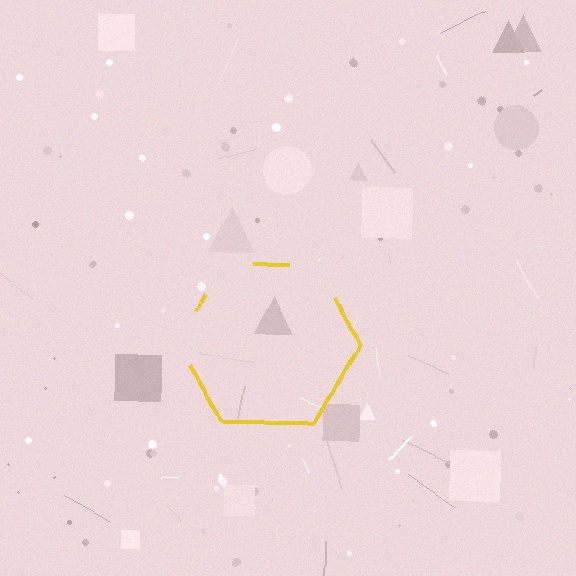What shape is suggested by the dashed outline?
The dashed outline suggests a hexagon.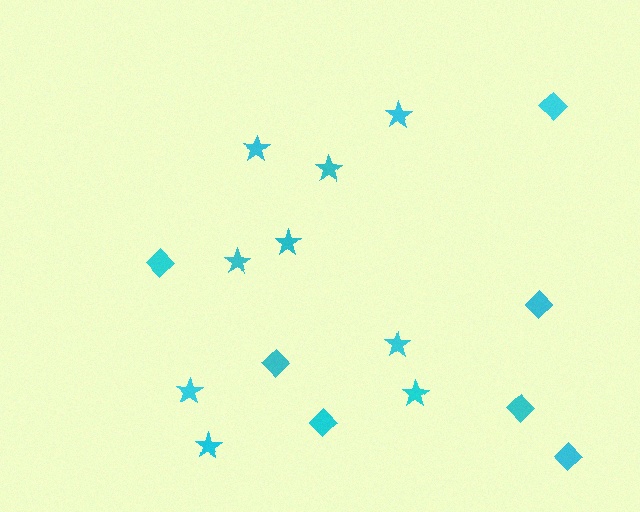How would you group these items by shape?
There are 2 groups: one group of diamonds (7) and one group of stars (9).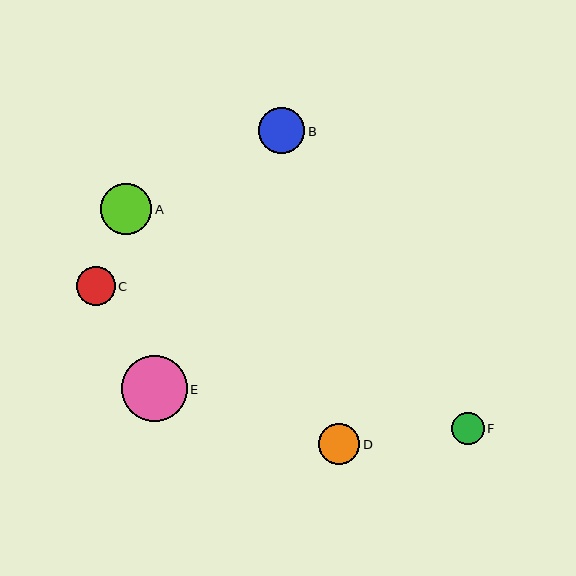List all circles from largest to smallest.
From largest to smallest: E, A, B, D, C, F.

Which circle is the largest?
Circle E is the largest with a size of approximately 66 pixels.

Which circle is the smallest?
Circle F is the smallest with a size of approximately 33 pixels.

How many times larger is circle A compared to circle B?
Circle A is approximately 1.1 times the size of circle B.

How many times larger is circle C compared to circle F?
Circle C is approximately 1.2 times the size of circle F.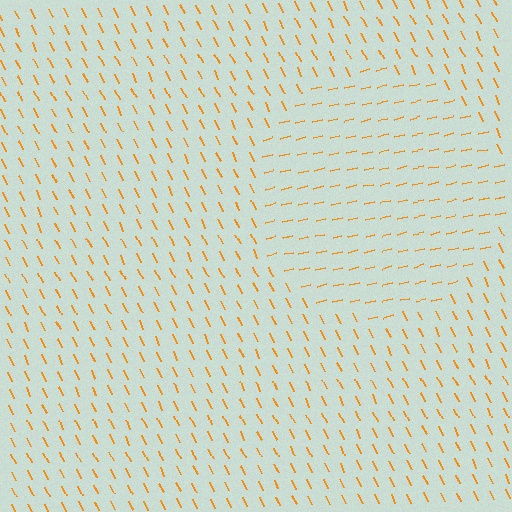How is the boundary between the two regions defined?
The boundary is defined purely by a change in line orientation (approximately 78 degrees difference). All lines are the same color and thickness.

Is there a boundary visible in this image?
Yes, there is a texture boundary formed by a change in line orientation.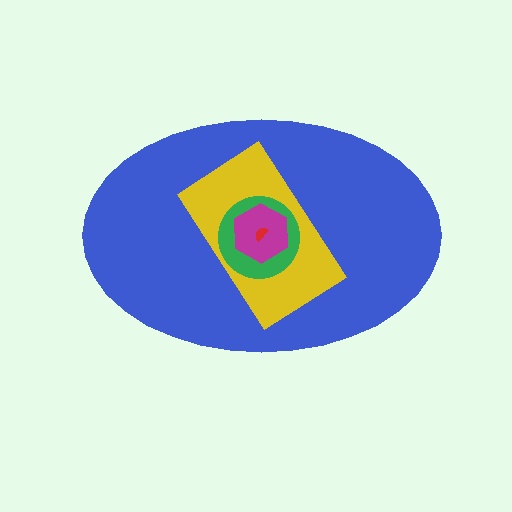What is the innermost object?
The red semicircle.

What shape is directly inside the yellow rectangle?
The green circle.